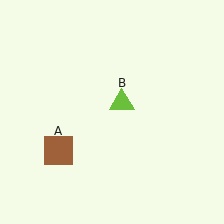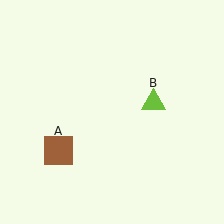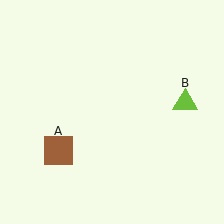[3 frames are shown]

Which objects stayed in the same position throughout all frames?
Brown square (object A) remained stationary.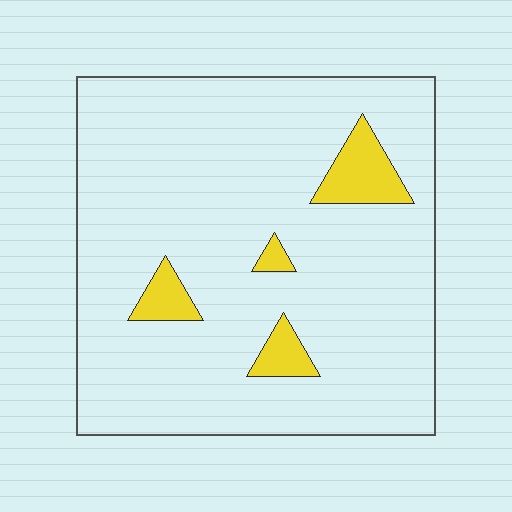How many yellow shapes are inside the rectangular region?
4.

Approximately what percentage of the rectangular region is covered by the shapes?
Approximately 10%.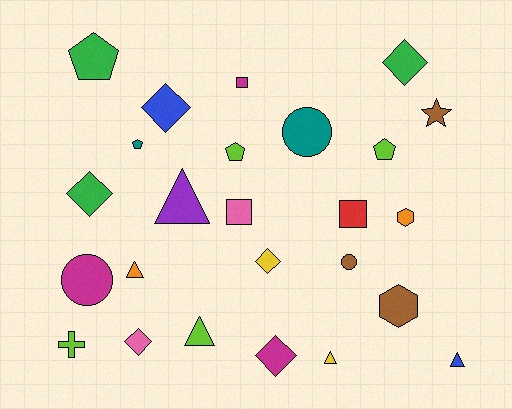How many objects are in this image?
There are 25 objects.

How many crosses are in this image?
There is 1 cross.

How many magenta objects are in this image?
There are 3 magenta objects.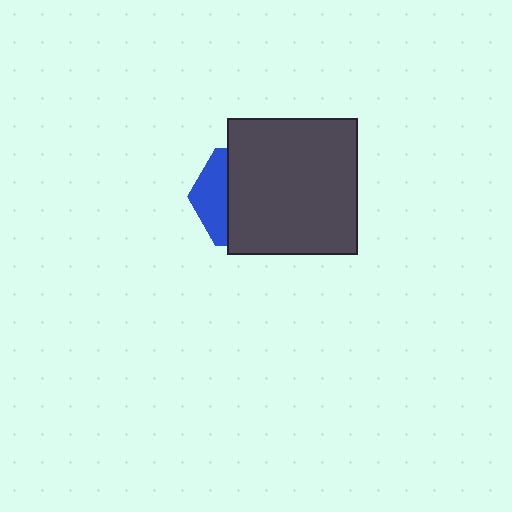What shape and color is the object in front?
The object in front is a dark gray rectangle.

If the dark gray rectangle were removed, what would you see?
You would see the complete blue hexagon.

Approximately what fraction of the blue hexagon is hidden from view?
Roughly 69% of the blue hexagon is hidden behind the dark gray rectangle.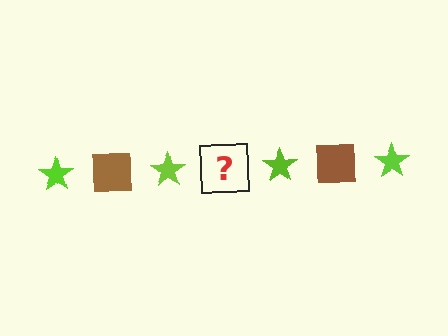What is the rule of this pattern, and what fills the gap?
The rule is that the pattern alternates between lime star and brown square. The gap should be filled with a brown square.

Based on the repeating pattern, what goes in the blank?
The blank should be a brown square.